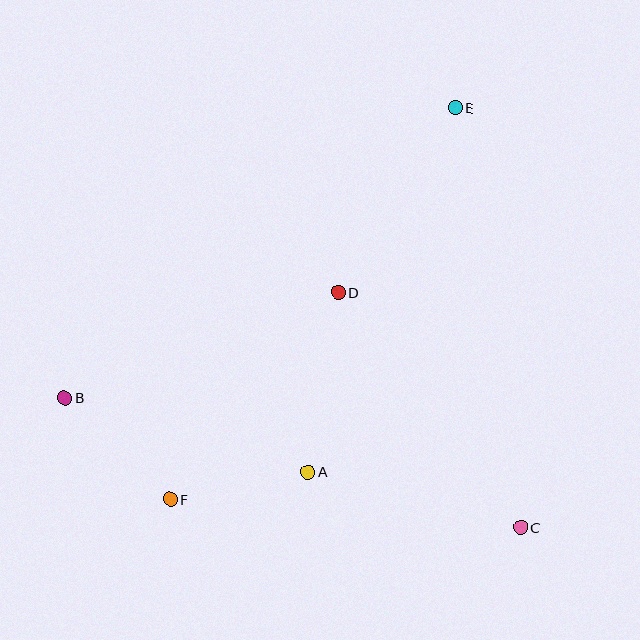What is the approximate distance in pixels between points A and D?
The distance between A and D is approximately 182 pixels.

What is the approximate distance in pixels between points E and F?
The distance between E and F is approximately 484 pixels.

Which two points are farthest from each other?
Points B and E are farthest from each other.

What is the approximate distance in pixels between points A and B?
The distance between A and B is approximately 254 pixels.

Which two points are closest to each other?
Points A and F are closest to each other.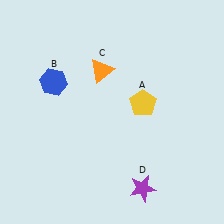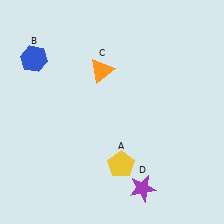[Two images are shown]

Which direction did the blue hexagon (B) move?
The blue hexagon (B) moved up.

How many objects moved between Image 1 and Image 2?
2 objects moved between the two images.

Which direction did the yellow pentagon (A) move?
The yellow pentagon (A) moved down.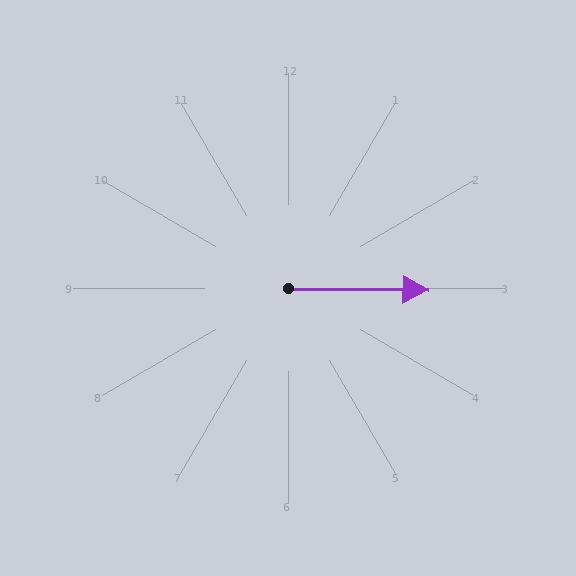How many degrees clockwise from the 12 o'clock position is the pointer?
Approximately 91 degrees.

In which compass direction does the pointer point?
East.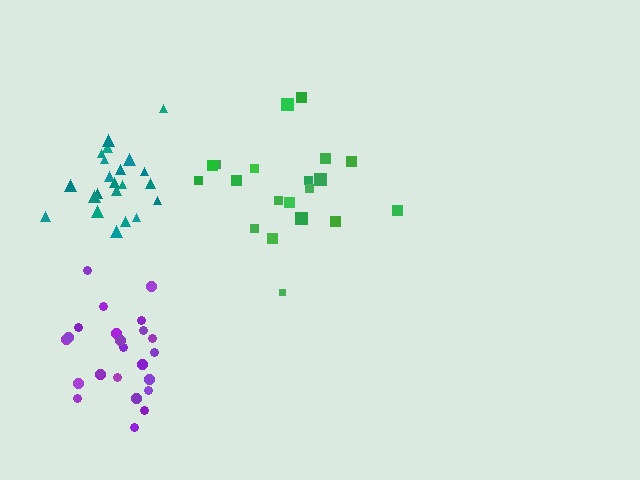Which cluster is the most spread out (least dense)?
Green.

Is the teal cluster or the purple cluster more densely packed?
Purple.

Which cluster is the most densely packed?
Purple.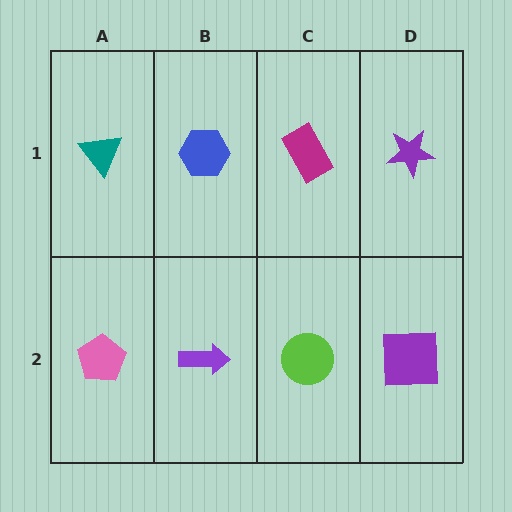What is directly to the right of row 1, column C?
A purple star.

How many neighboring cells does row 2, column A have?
2.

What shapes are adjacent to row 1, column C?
A lime circle (row 2, column C), a blue hexagon (row 1, column B), a purple star (row 1, column D).